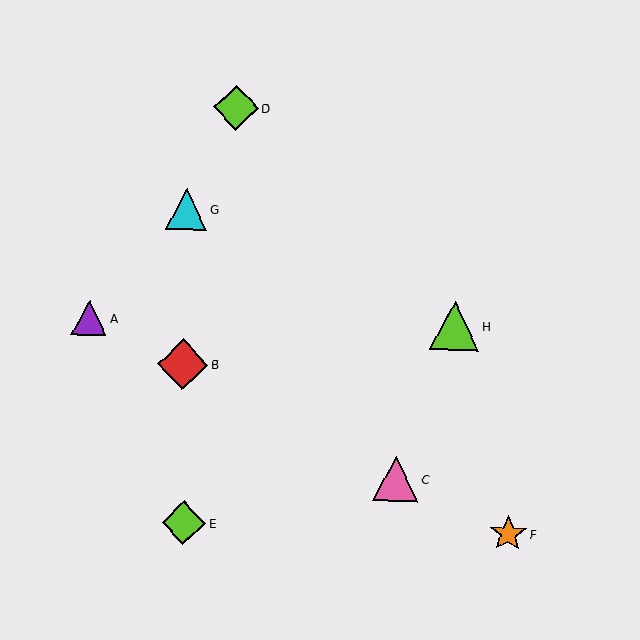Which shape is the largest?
The red diamond (labeled B) is the largest.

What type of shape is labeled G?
Shape G is a cyan triangle.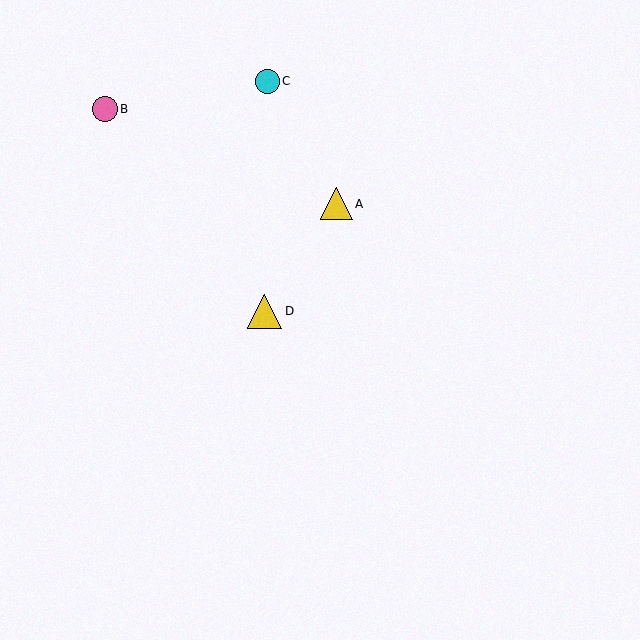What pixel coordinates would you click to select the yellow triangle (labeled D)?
Click at (265, 311) to select the yellow triangle D.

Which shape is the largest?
The yellow triangle (labeled D) is the largest.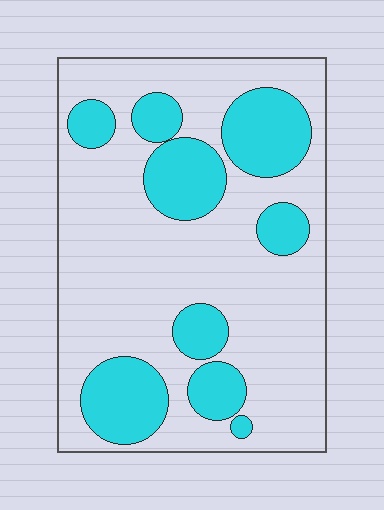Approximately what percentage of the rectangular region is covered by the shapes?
Approximately 30%.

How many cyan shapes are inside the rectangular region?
9.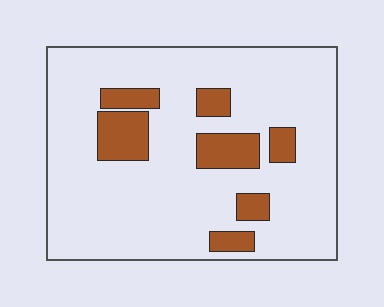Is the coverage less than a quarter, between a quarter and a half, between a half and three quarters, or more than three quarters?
Less than a quarter.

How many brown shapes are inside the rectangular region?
7.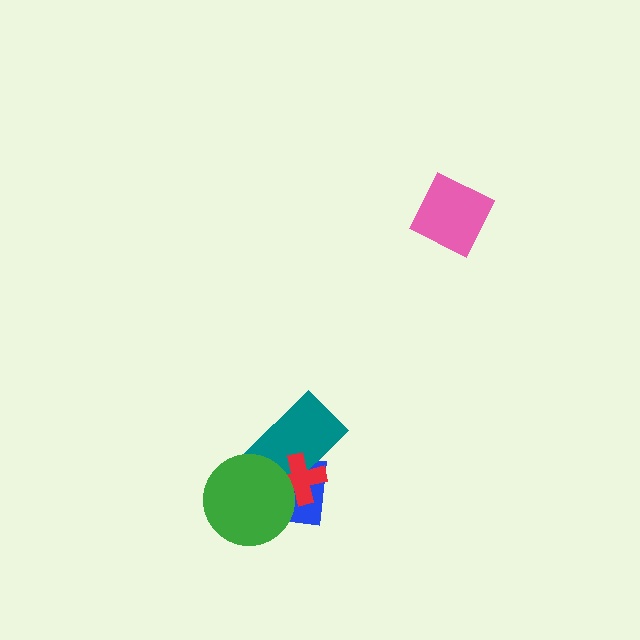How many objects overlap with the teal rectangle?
3 objects overlap with the teal rectangle.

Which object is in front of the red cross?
The green circle is in front of the red cross.